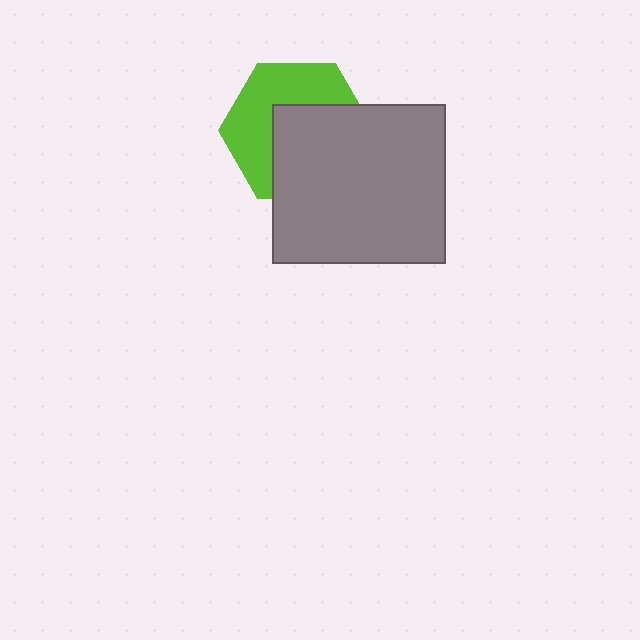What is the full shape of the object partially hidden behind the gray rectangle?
The partially hidden object is a lime hexagon.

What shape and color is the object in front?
The object in front is a gray rectangle.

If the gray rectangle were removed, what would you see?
You would see the complete lime hexagon.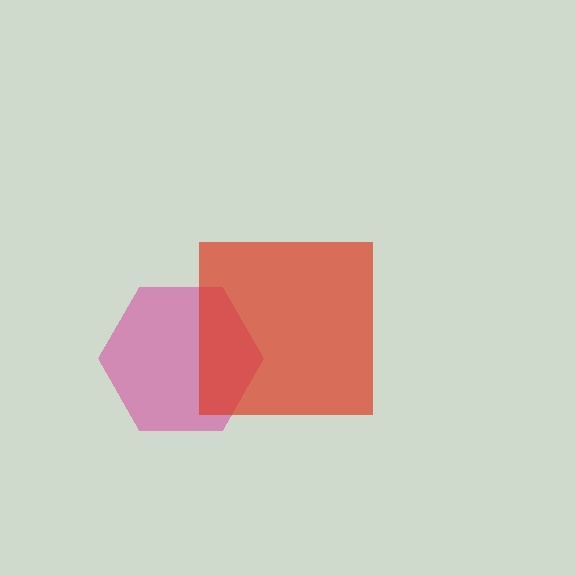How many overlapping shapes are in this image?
There are 2 overlapping shapes in the image.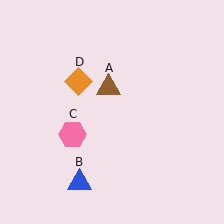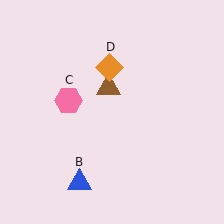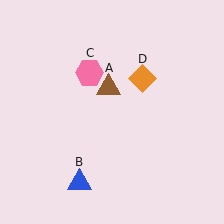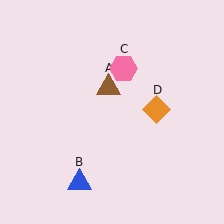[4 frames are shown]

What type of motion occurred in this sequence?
The pink hexagon (object C), orange diamond (object D) rotated clockwise around the center of the scene.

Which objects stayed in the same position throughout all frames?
Brown triangle (object A) and blue triangle (object B) remained stationary.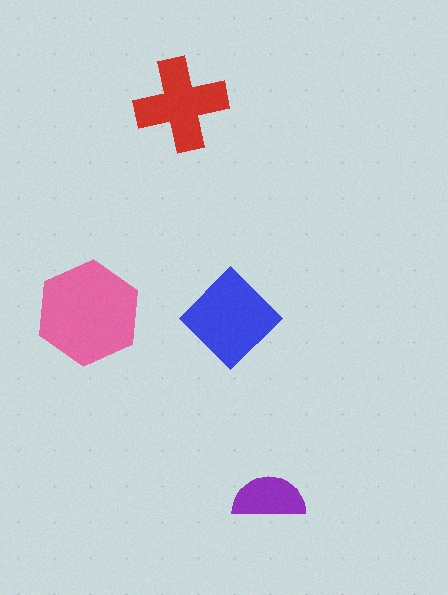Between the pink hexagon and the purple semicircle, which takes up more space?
The pink hexagon.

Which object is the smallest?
The purple semicircle.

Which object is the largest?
The pink hexagon.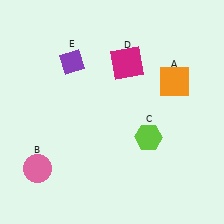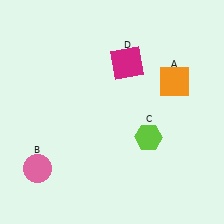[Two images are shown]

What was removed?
The purple diamond (E) was removed in Image 2.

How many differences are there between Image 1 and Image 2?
There is 1 difference between the two images.